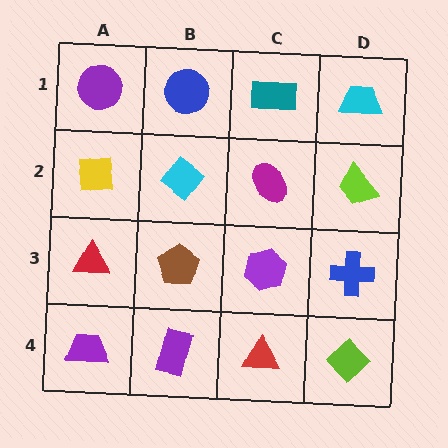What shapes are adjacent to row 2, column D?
A cyan trapezoid (row 1, column D), a blue cross (row 3, column D), a magenta ellipse (row 2, column C).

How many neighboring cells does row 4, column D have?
2.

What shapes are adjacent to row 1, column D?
A lime trapezoid (row 2, column D), a teal rectangle (row 1, column C).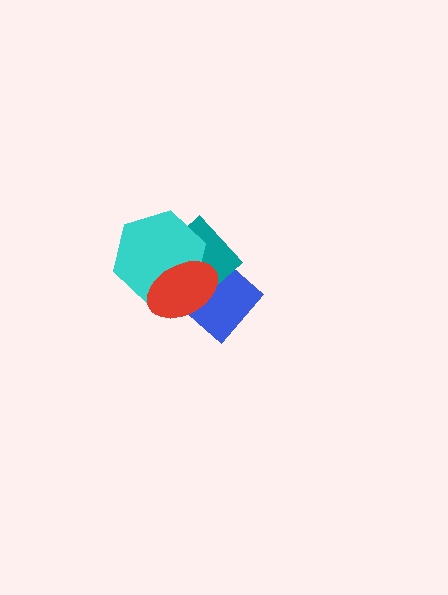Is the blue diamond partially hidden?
Yes, it is partially covered by another shape.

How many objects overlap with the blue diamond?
3 objects overlap with the blue diamond.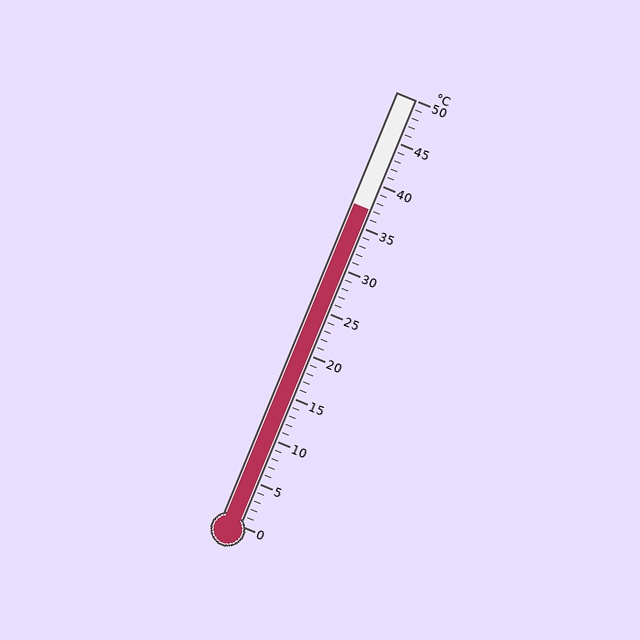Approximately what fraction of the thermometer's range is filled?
The thermometer is filled to approximately 75% of its range.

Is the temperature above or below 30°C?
The temperature is above 30°C.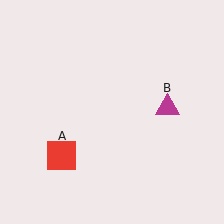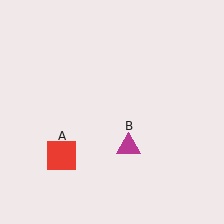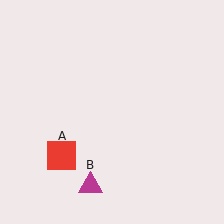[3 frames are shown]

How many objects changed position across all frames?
1 object changed position: magenta triangle (object B).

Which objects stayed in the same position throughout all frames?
Red square (object A) remained stationary.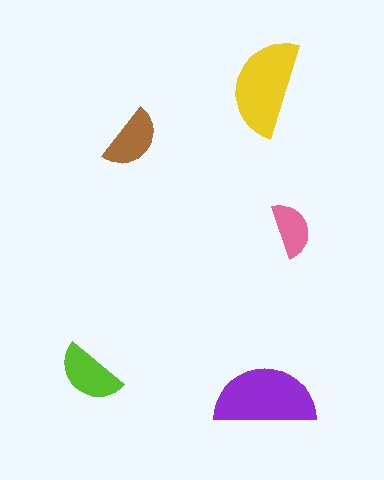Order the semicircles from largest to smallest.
the purple one, the yellow one, the lime one, the brown one, the pink one.